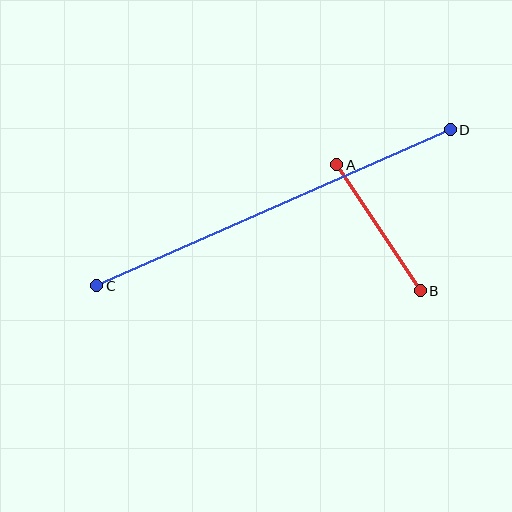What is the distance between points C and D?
The distance is approximately 386 pixels.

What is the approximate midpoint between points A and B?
The midpoint is at approximately (378, 228) pixels.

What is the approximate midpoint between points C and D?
The midpoint is at approximately (274, 208) pixels.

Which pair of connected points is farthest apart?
Points C and D are farthest apart.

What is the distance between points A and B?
The distance is approximately 151 pixels.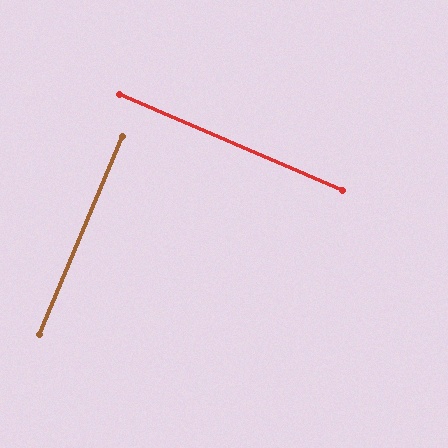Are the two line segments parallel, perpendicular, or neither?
Perpendicular — they meet at approximately 89°.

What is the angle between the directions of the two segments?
Approximately 89 degrees.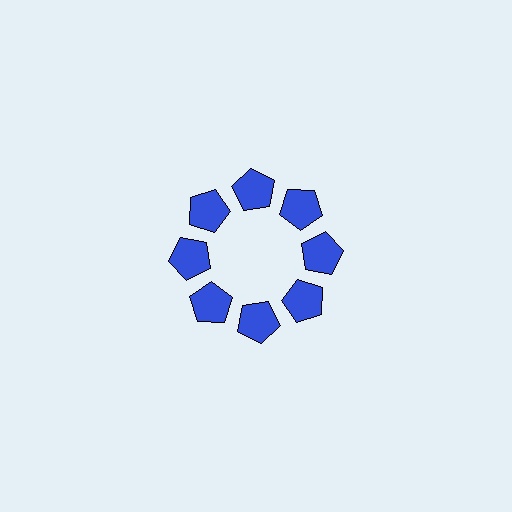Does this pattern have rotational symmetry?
Yes, this pattern has 8-fold rotational symmetry. It looks the same after rotating 45 degrees around the center.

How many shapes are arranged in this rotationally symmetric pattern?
There are 8 shapes, arranged in 8 groups of 1.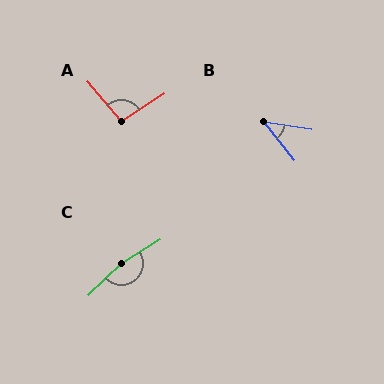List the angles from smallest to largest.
B (42°), A (97°), C (169°).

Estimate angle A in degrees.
Approximately 97 degrees.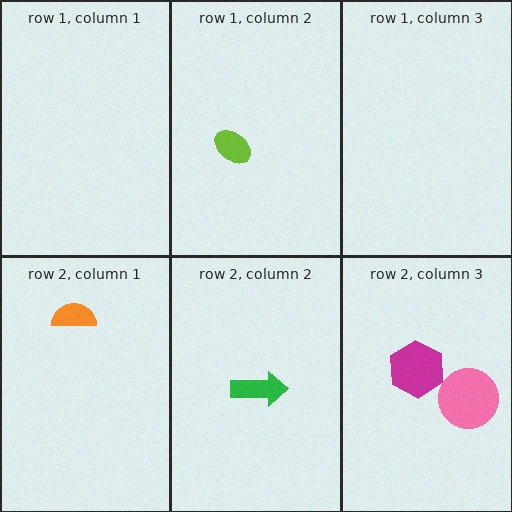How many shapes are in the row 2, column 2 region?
1.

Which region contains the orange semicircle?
The row 2, column 1 region.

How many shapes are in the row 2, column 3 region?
2.